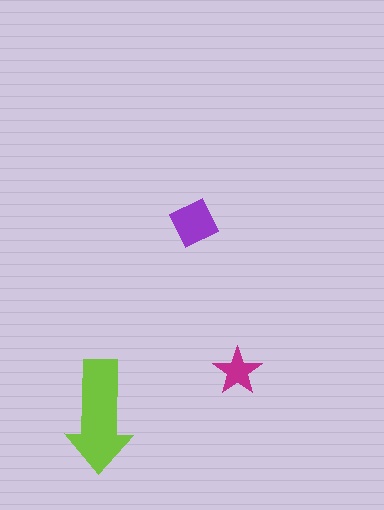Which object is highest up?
The purple diamond is topmost.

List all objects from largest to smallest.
The lime arrow, the purple diamond, the magenta star.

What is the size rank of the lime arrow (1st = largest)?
1st.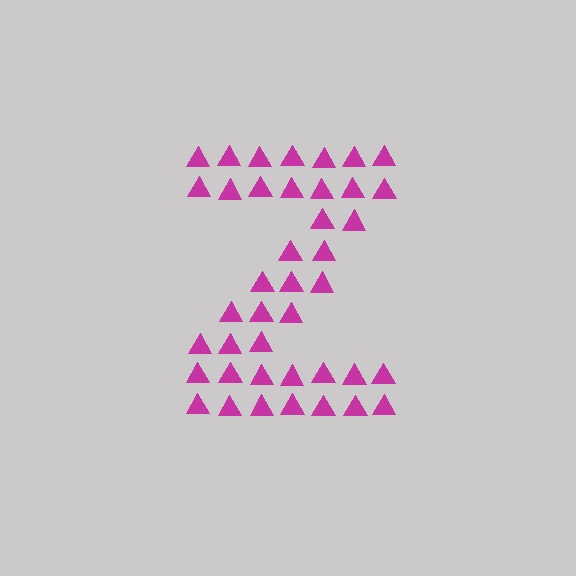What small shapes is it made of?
It is made of small triangles.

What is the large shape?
The large shape is the letter Z.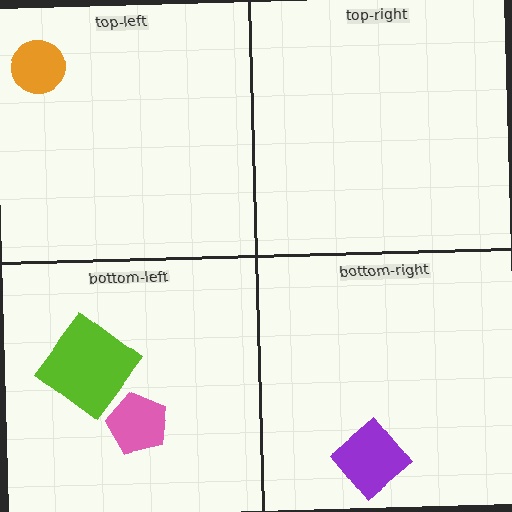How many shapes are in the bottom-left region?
2.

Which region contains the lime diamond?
The bottom-left region.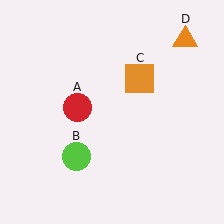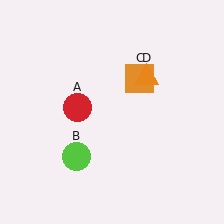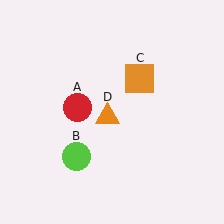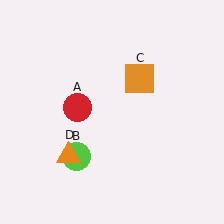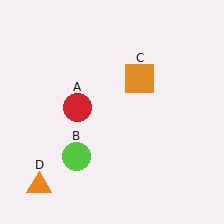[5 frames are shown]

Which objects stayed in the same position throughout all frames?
Red circle (object A) and lime circle (object B) and orange square (object C) remained stationary.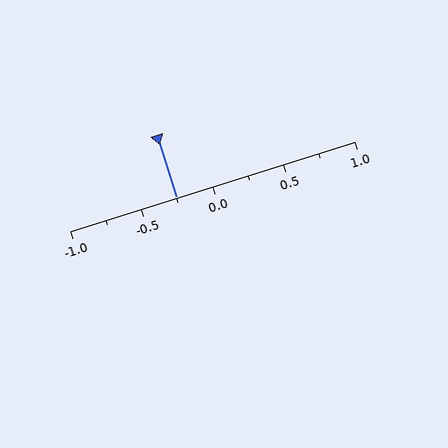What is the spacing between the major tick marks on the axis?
The major ticks are spaced 0.5 apart.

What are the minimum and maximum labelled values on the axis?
The axis runs from -1.0 to 1.0.